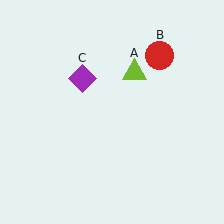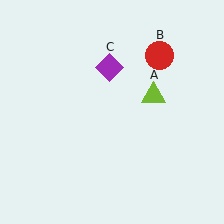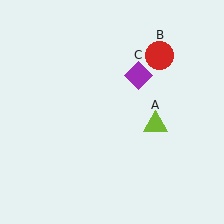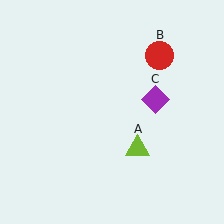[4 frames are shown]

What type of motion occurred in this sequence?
The lime triangle (object A), purple diamond (object C) rotated clockwise around the center of the scene.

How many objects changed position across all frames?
2 objects changed position: lime triangle (object A), purple diamond (object C).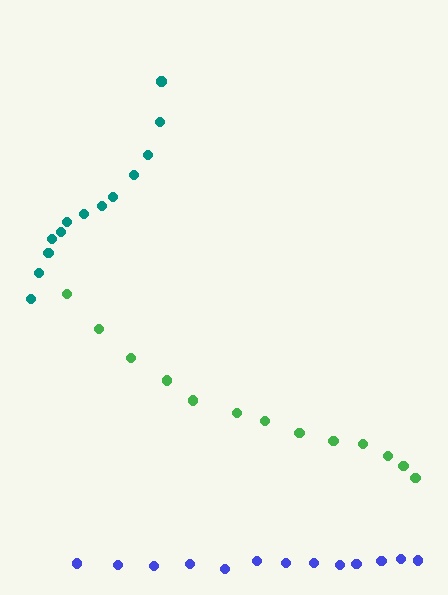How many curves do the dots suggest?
There are 3 distinct paths.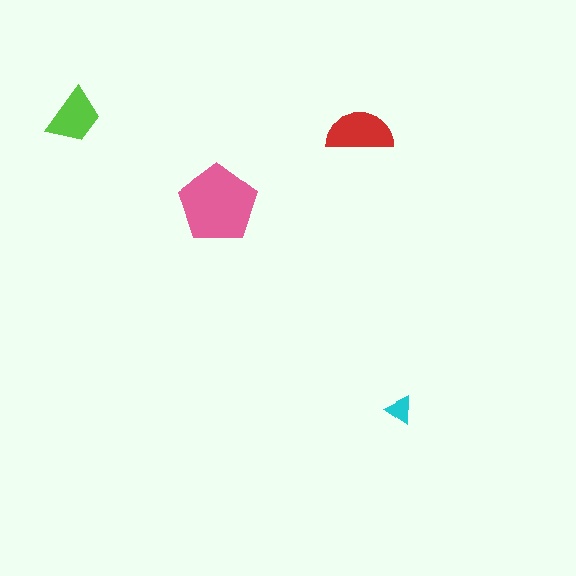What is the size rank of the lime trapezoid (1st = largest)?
3rd.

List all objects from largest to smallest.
The pink pentagon, the red semicircle, the lime trapezoid, the cyan triangle.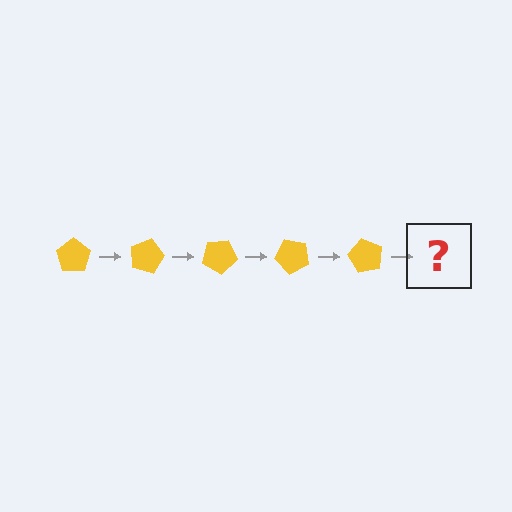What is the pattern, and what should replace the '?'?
The pattern is that the pentagon rotates 15 degrees each step. The '?' should be a yellow pentagon rotated 75 degrees.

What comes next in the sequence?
The next element should be a yellow pentagon rotated 75 degrees.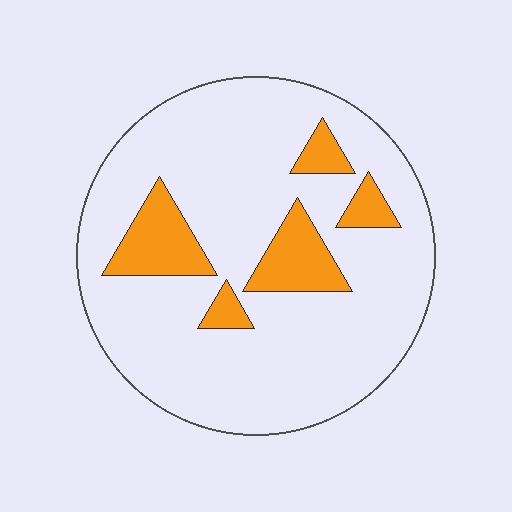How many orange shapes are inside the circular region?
5.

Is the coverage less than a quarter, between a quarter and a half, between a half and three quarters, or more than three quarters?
Less than a quarter.